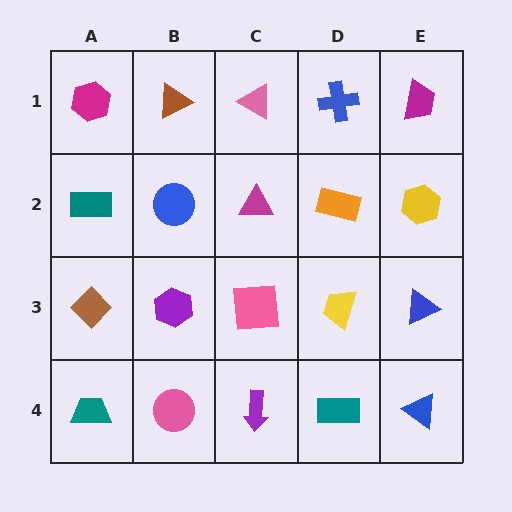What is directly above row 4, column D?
A yellow trapezoid.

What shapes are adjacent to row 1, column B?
A blue circle (row 2, column B), a magenta hexagon (row 1, column A), a pink triangle (row 1, column C).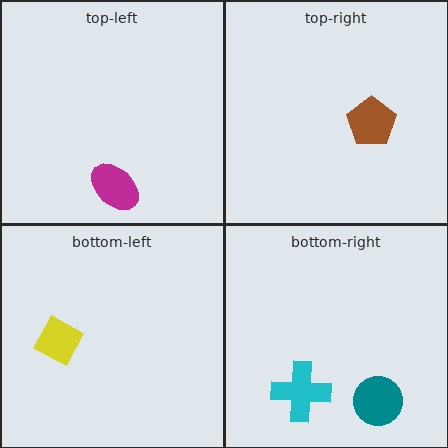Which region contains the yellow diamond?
The bottom-left region.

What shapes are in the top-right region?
The brown pentagon.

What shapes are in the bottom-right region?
The teal circle, the cyan cross.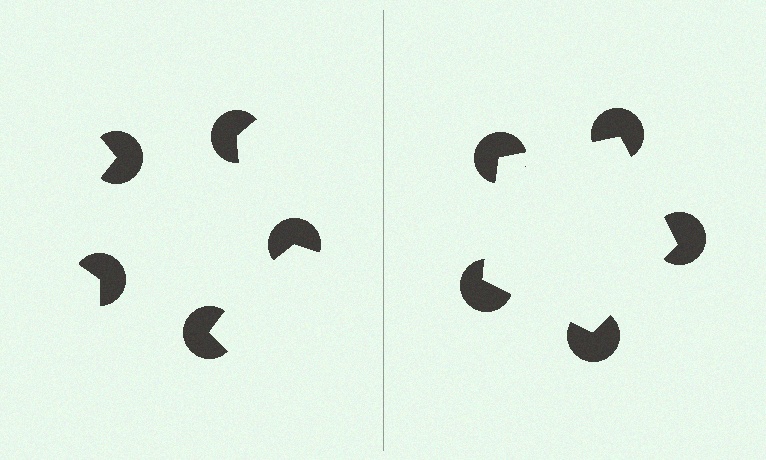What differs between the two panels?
The pac-man discs are positioned identically on both sides; only the wedge orientations differ. On the right they align to a pentagon; on the left they are misaligned.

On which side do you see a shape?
An illusory pentagon appears on the right side. On the left side the wedge cuts are rotated, so no coherent shape forms.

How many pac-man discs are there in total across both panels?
10 — 5 on each side.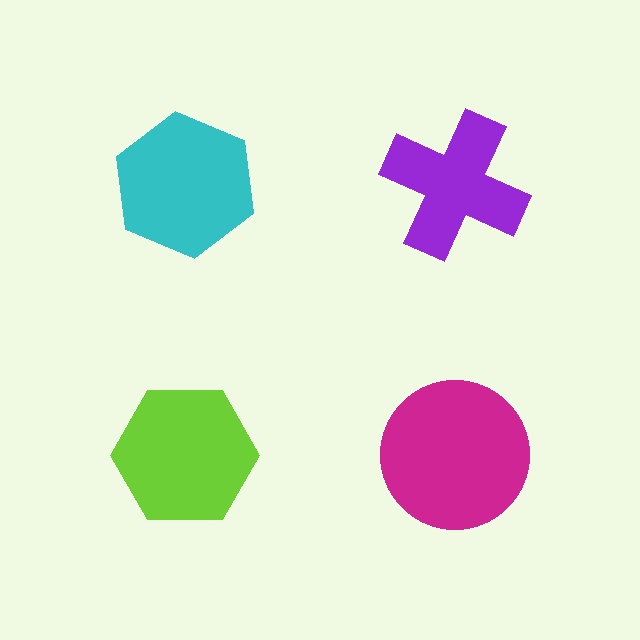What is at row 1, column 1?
A cyan hexagon.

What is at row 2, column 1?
A lime hexagon.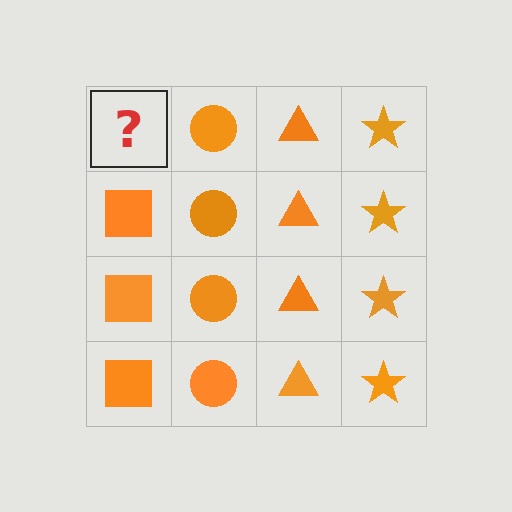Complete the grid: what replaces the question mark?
The question mark should be replaced with an orange square.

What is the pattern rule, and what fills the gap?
The rule is that each column has a consistent shape. The gap should be filled with an orange square.